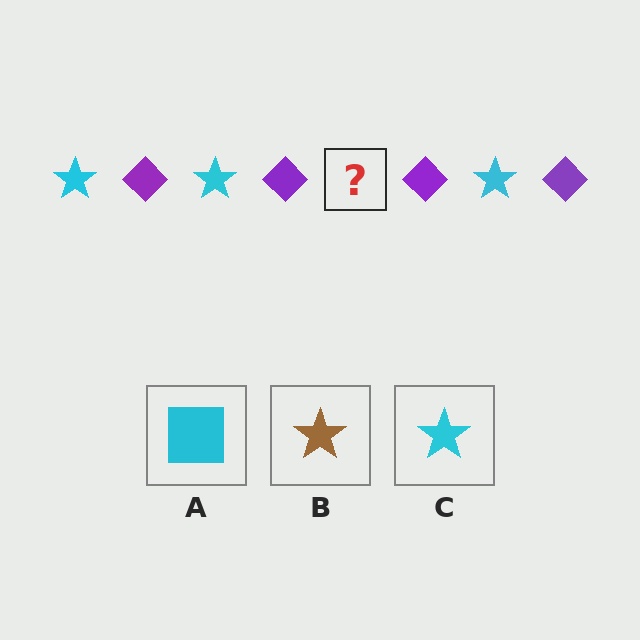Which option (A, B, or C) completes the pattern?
C.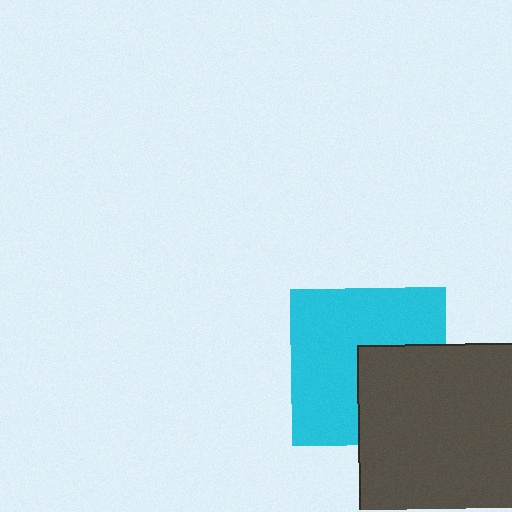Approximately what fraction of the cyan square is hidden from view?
Roughly 37% of the cyan square is hidden behind the dark gray square.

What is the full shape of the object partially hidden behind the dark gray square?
The partially hidden object is a cyan square.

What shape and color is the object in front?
The object in front is a dark gray square.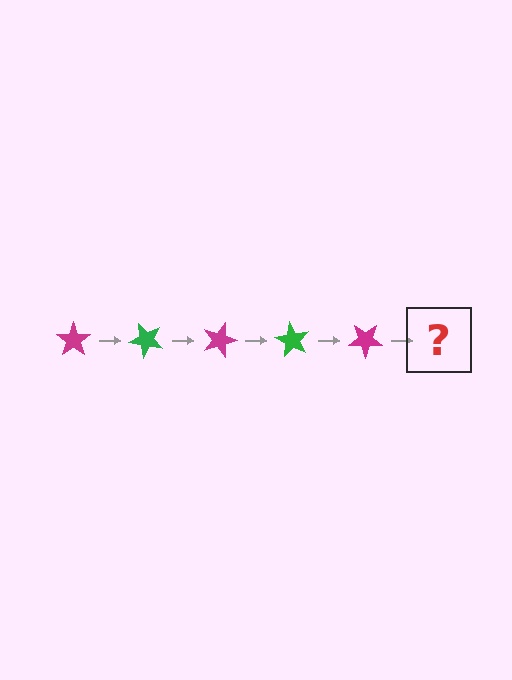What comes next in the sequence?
The next element should be a green star, rotated 225 degrees from the start.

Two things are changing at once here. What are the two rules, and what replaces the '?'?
The two rules are that it rotates 45 degrees each step and the color cycles through magenta and green. The '?' should be a green star, rotated 225 degrees from the start.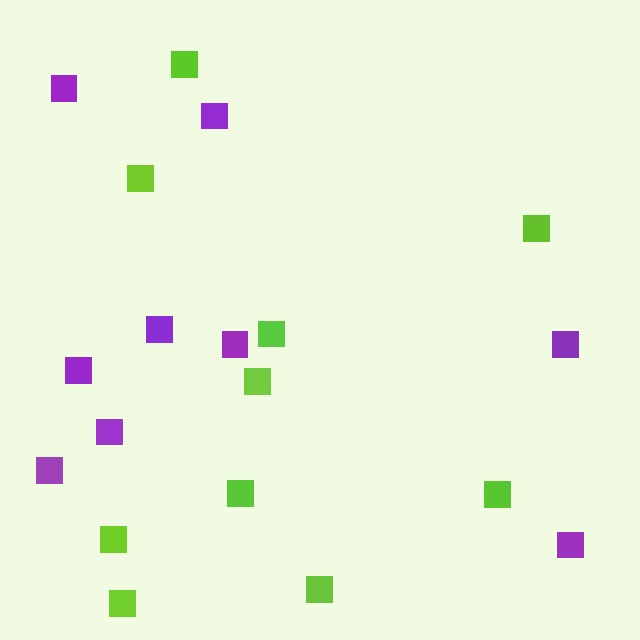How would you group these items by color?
There are 2 groups: one group of lime squares (10) and one group of purple squares (9).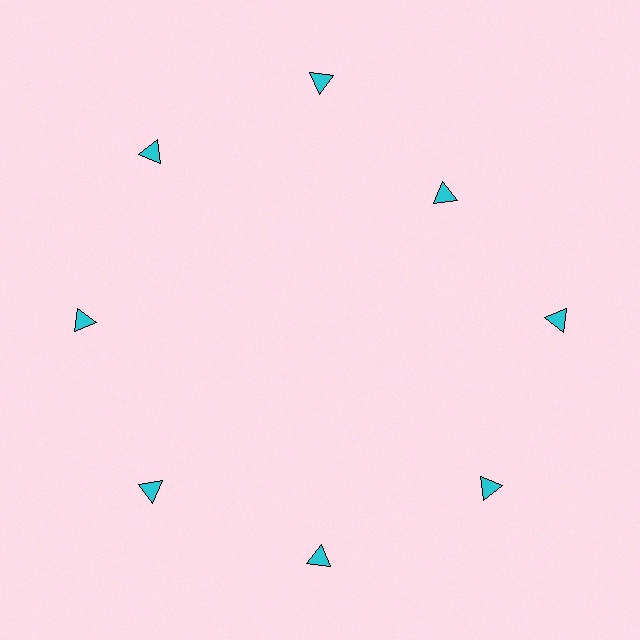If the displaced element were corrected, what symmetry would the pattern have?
It would have 8-fold rotational symmetry — the pattern would map onto itself every 45 degrees.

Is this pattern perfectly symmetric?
No. The 8 cyan triangles are arranged in a ring, but one element near the 2 o'clock position is pulled inward toward the center, breaking the 8-fold rotational symmetry.